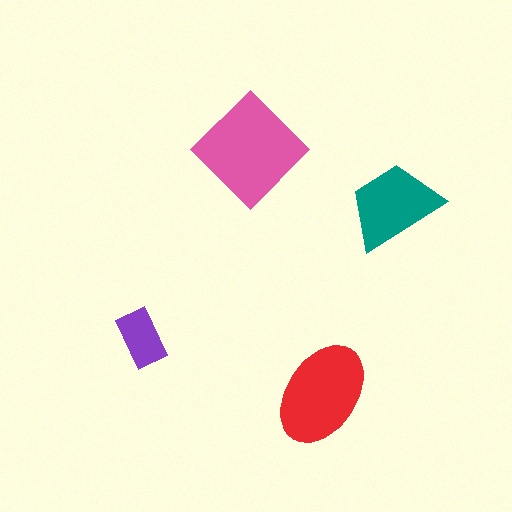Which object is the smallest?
The purple rectangle.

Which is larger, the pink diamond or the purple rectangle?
The pink diamond.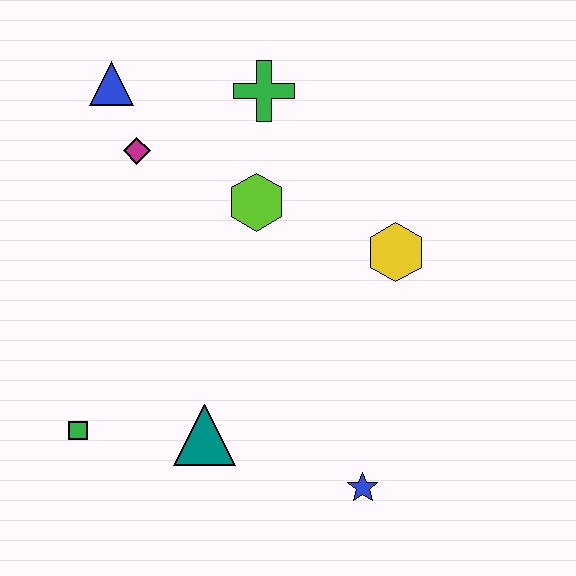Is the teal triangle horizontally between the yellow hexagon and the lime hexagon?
No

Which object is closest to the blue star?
The teal triangle is closest to the blue star.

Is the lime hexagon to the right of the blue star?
No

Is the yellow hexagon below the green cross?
Yes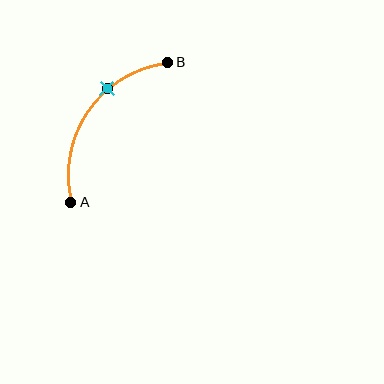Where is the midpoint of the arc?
The arc midpoint is the point on the curve farthest from the straight line joining A and B. It sits above and to the left of that line.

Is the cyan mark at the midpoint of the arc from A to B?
No. The cyan mark lies on the arc but is closer to endpoint B. The arc midpoint would be at the point on the curve equidistant along the arc from both A and B.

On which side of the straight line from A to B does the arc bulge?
The arc bulges above and to the left of the straight line connecting A and B.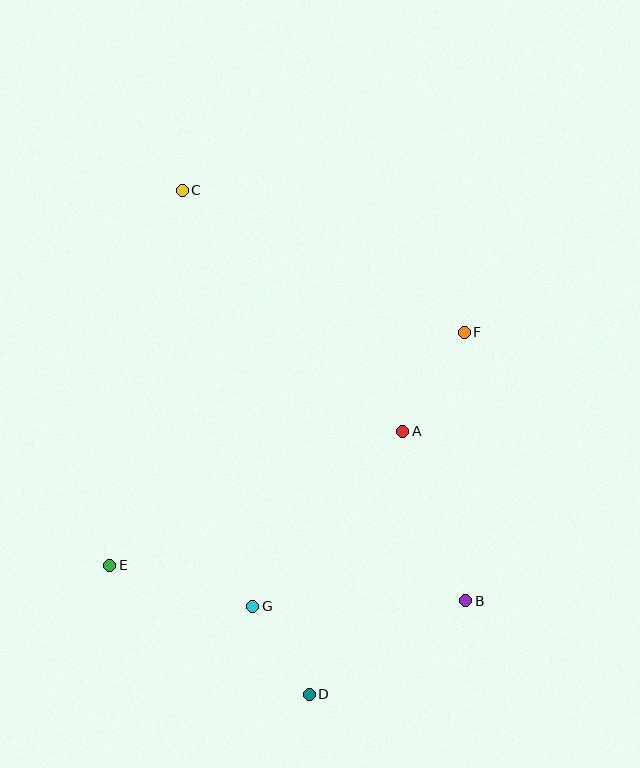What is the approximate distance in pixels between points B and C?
The distance between B and C is approximately 499 pixels.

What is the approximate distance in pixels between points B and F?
The distance between B and F is approximately 268 pixels.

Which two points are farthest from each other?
Points C and D are farthest from each other.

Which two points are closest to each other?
Points D and G are closest to each other.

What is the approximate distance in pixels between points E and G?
The distance between E and G is approximately 149 pixels.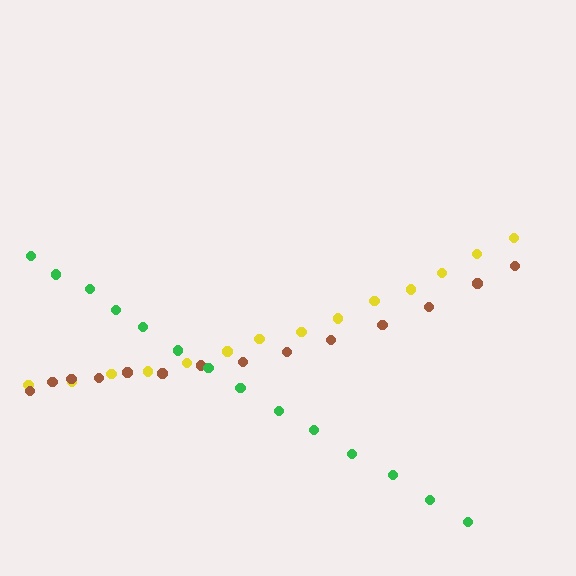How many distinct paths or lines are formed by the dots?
There are 3 distinct paths.